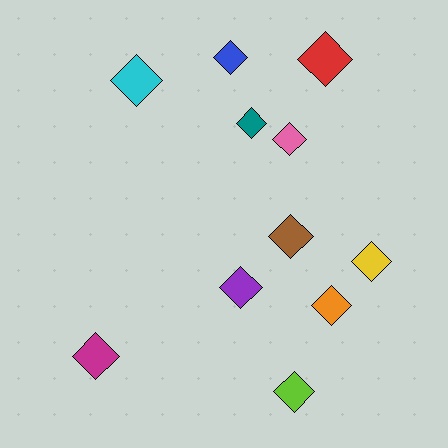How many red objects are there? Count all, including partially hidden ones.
There is 1 red object.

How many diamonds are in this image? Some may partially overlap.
There are 11 diamonds.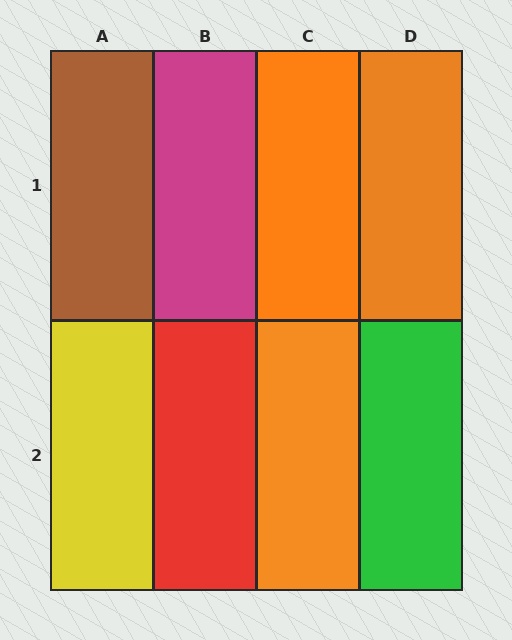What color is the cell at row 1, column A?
Brown.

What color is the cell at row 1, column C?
Orange.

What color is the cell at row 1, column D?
Orange.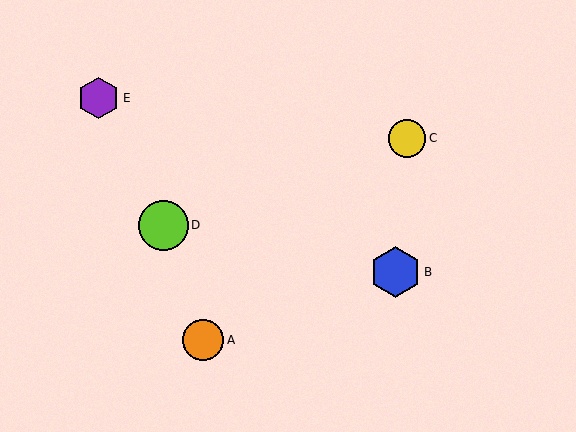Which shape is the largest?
The blue hexagon (labeled B) is the largest.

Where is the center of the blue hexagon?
The center of the blue hexagon is at (396, 272).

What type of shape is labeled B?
Shape B is a blue hexagon.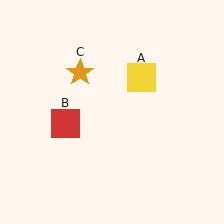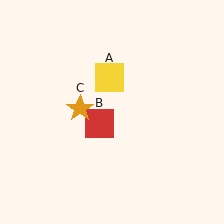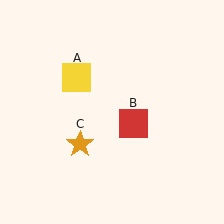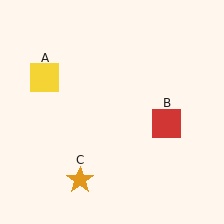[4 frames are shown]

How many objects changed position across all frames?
3 objects changed position: yellow square (object A), red square (object B), orange star (object C).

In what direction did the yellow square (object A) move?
The yellow square (object A) moved left.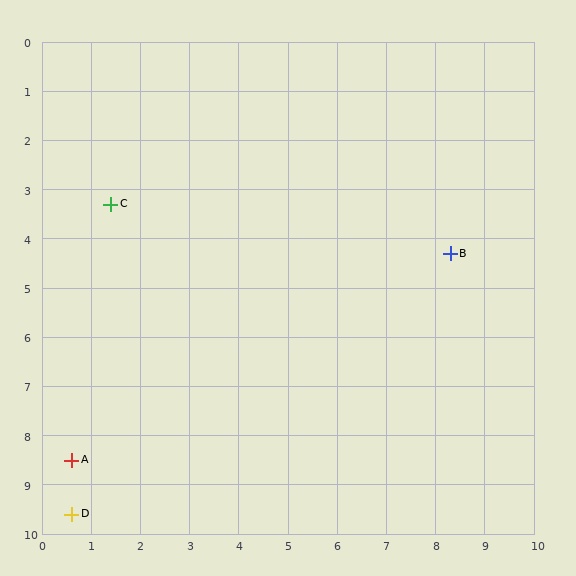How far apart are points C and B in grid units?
Points C and B are about 7.0 grid units apart.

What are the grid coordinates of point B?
Point B is at approximately (8.3, 4.3).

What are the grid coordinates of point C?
Point C is at approximately (1.4, 3.3).